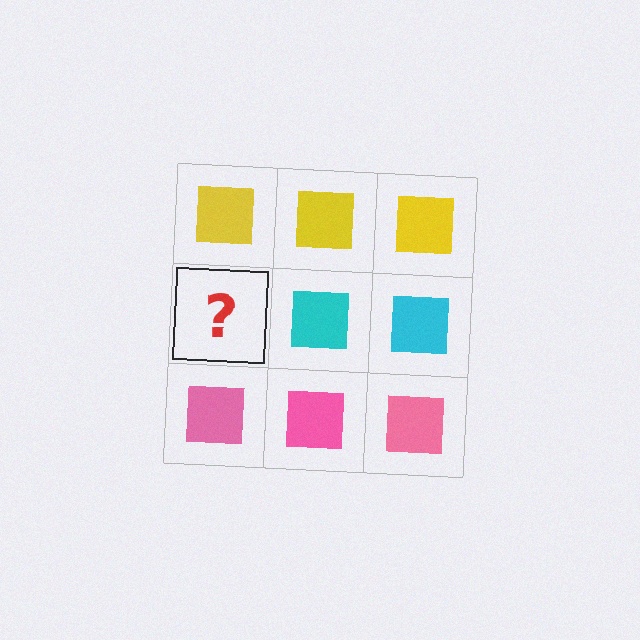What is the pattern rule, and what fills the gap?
The rule is that each row has a consistent color. The gap should be filled with a cyan square.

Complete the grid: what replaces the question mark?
The question mark should be replaced with a cyan square.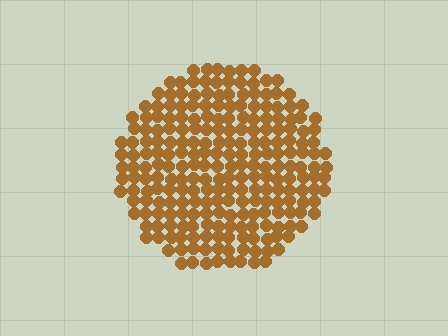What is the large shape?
The large shape is a circle.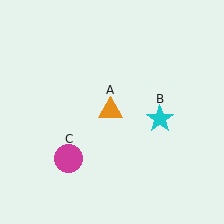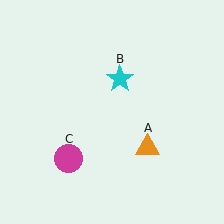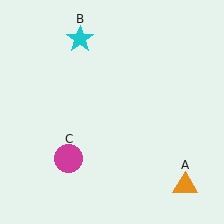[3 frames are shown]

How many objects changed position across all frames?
2 objects changed position: orange triangle (object A), cyan star (object B).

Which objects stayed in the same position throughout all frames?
Magenta circle (object C) remained stationary.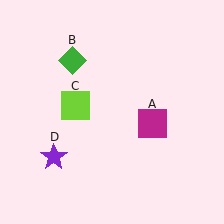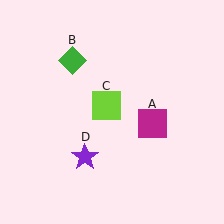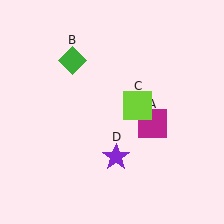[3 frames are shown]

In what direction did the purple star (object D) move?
The purple star (object D) moved right.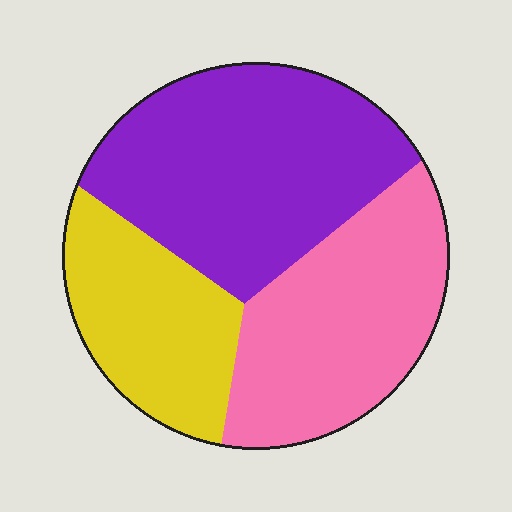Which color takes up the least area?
Yellow, at roughly 25%.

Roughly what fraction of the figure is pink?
Pink takes up about one third (1/3) of the figure.